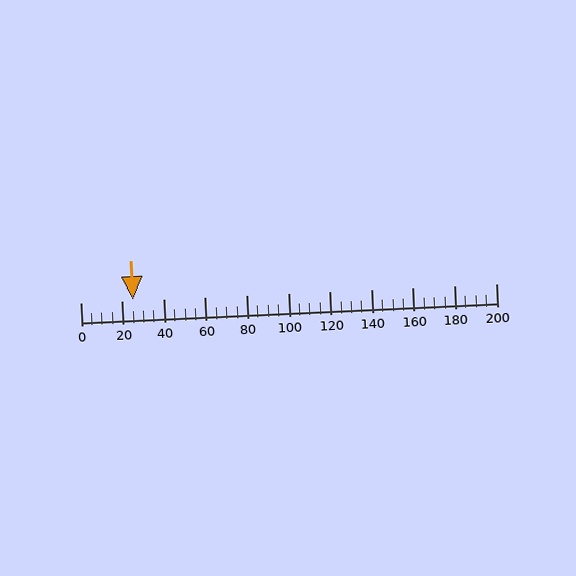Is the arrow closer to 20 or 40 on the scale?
The arrow is closer to 20.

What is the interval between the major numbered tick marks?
The major tick marks are spaced 20 units apart.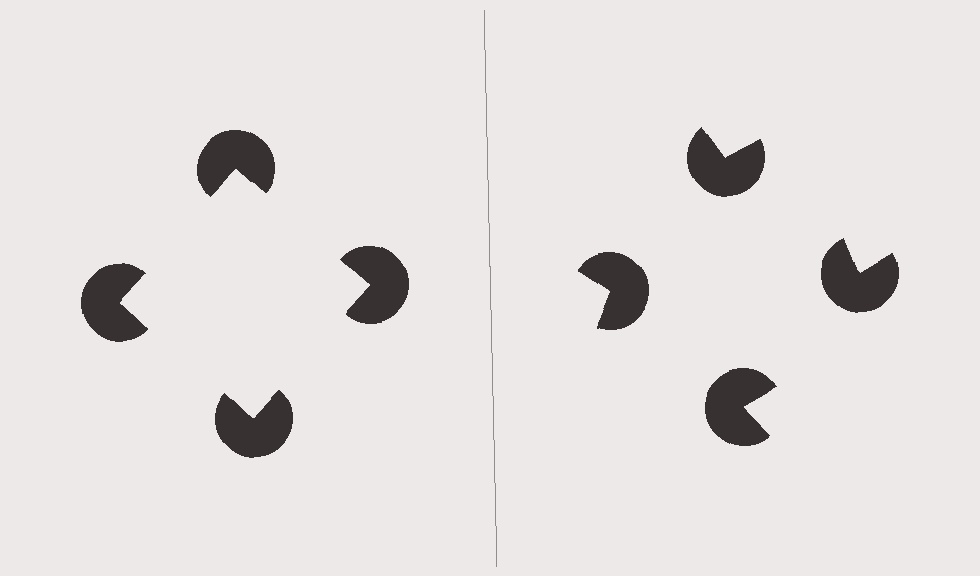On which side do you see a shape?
An illusory square appears on the left side. On the right side the wedge cuts are rotated, so no coherent shape forms.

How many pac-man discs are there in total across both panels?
8 — 4 on each side.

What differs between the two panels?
The pac-man discs are positioned identically on both sides; only the wedge orientations differ. On the left they align to a square; on the right they are misaligned.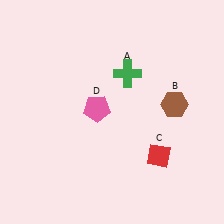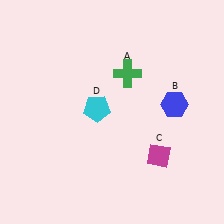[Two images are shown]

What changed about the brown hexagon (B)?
In Image 1, B is brown. In Image 2, it changed to blue.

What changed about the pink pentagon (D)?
In Image 1, D is pink. In Image 2, it changed to cyan.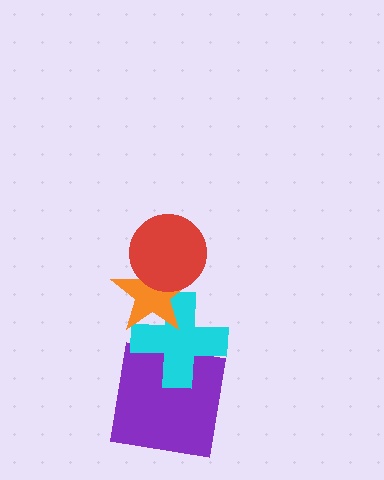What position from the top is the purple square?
The purple square is 4th from the top.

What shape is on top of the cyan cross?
The orange star is on top of the cyan cross.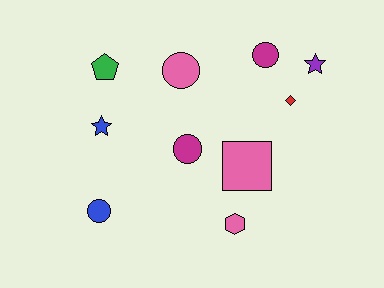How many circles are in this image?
There are 4 circles.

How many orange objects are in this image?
There are no orange objects.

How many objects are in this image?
There are 10 objects.